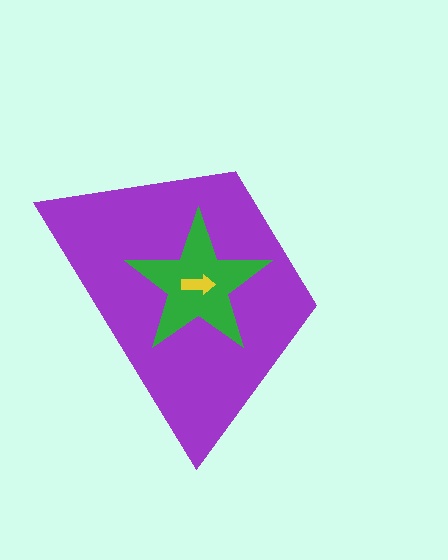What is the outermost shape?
The purple trapezoid.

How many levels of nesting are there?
3.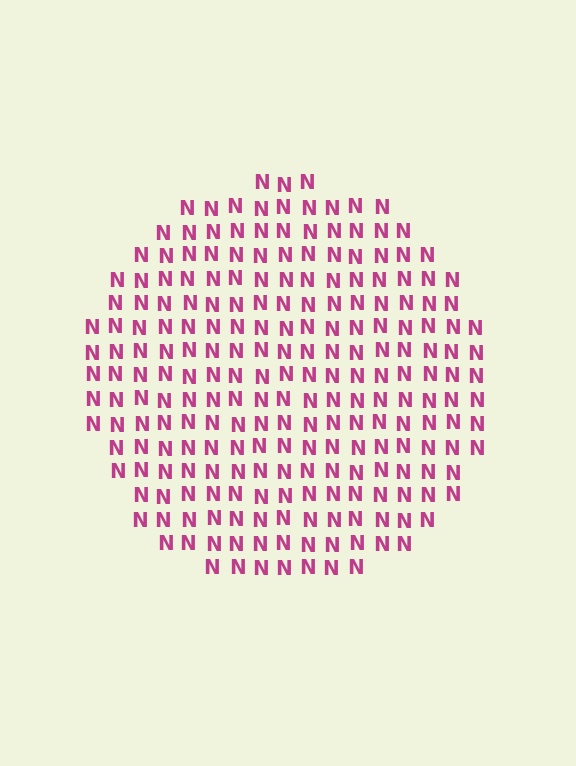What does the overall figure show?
The overall figure shows a circle.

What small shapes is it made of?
It is made of small letter N's.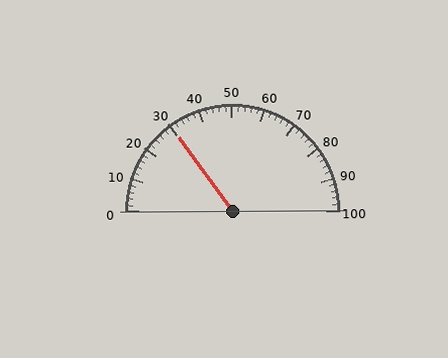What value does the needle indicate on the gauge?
The needle indicates approximately 30.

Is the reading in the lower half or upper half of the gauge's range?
The reading is in the lower half of the range (0 to 100).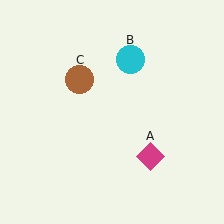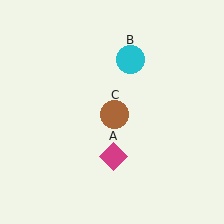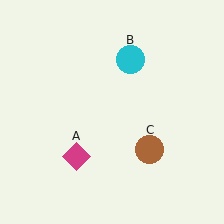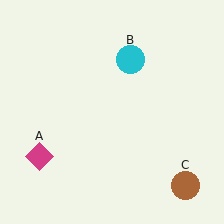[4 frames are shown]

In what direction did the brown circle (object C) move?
The brown circle (object C) moved down and to the right.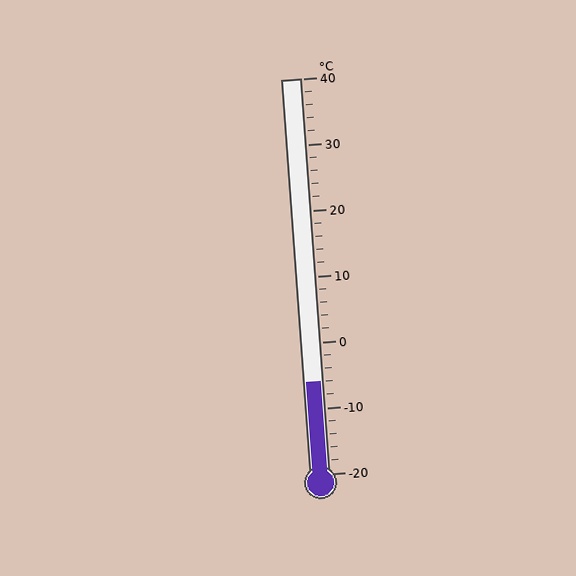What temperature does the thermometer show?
The thermometer shows approximately -6°C.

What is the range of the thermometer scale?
The thermometer scale ranges from -20°C to 40°C.